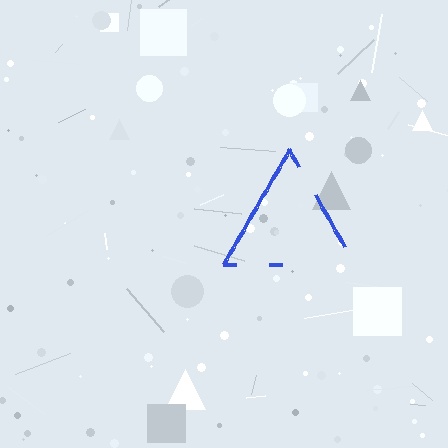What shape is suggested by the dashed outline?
The dashed outline suggests a triangle.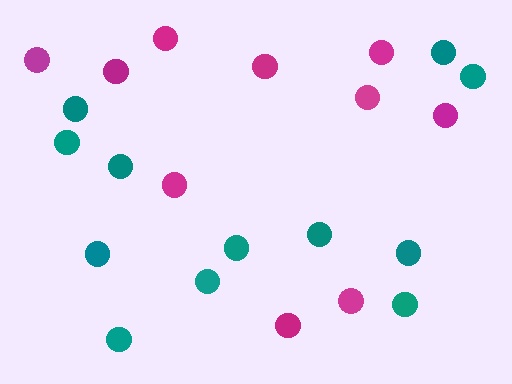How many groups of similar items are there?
There are 2 groups: one group of teal circles (12) and one group of magenta circles (10).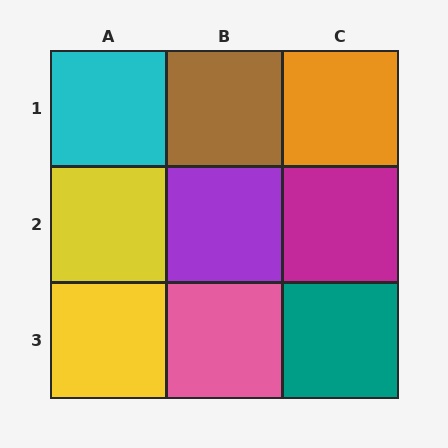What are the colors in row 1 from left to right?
Cyan, brown, orange.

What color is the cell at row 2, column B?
Purple.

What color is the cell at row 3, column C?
Teal.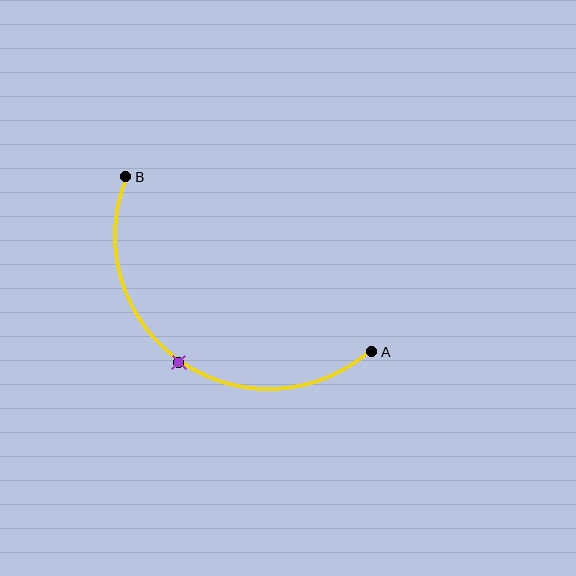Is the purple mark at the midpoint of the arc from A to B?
Yes. The purple mark lies on the arc at equal arc-length from both A and B — it is the arc midpoint.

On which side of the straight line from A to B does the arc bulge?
The arc bulges below and to the left of the straight line connecting A and B.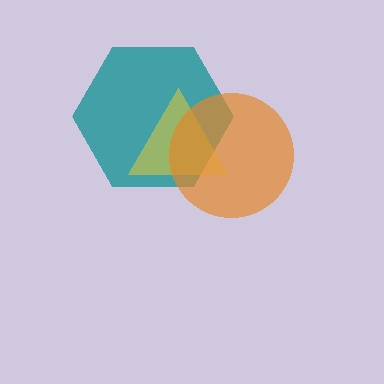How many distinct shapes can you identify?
There are 3 distinct shapes: a teal hexagon, a yellow triangle, an orange circle.